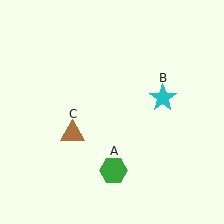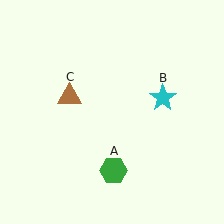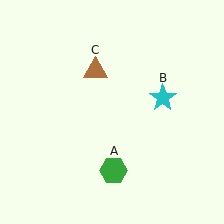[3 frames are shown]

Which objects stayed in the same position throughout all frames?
Green hexagon (object A) and cyan star (object B) remained stationary.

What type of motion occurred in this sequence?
The brown triangle (object C) rotated clockwise around the center of the scene.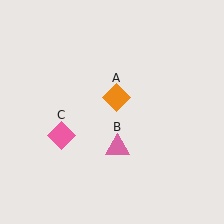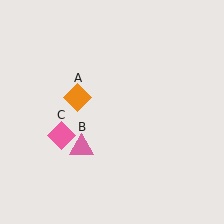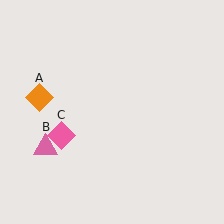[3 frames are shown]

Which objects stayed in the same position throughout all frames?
Pink diamond (object C) remained stationary.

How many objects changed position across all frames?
2 objects changed position: orange diamond (object A), pink triangle (object B).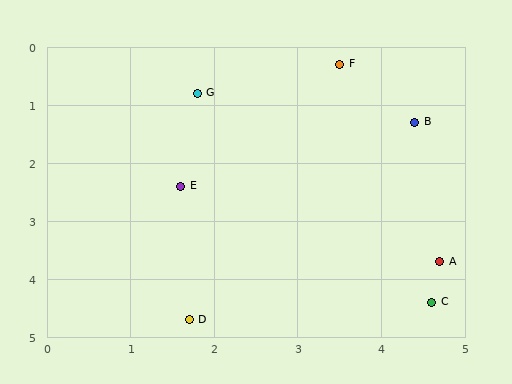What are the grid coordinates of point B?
Point B is at approximately (4.4, 1.3).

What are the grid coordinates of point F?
Point F is at approximately (3.5, 0.3).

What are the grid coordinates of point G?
Point G is at approximately (1.8, 0.8).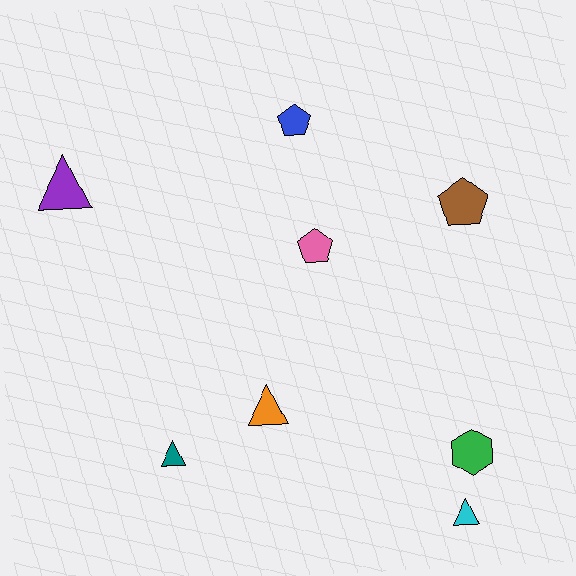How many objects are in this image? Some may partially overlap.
There are 8 objects.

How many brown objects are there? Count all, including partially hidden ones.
There is 1 brown object.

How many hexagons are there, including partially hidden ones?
There is 1 hexagon.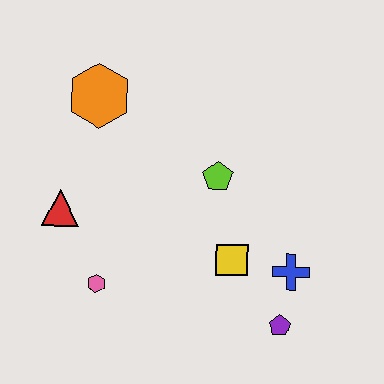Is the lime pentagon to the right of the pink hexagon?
Yes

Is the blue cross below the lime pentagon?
Yes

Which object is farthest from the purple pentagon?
The orange hexagon is farthest from the purple pentagon.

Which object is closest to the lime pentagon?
The yellow square is closest to the lime pentagon.